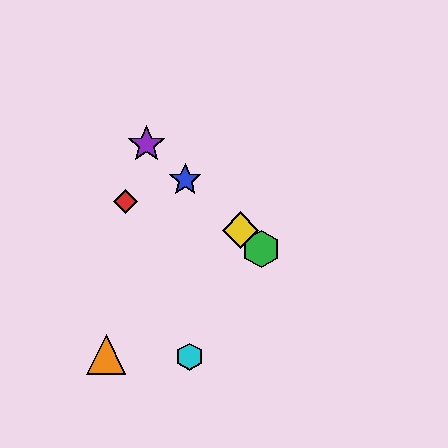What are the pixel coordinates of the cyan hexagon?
The cyan hexagon is at (189, 357).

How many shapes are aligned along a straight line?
4 shapes (the blue star, the green hexagon, the yellow diamond, the purple star) are aligned along a straight line.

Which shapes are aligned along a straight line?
The blue star, the green hexagon, the yellow diamond, the purple star are aligned along a straight line.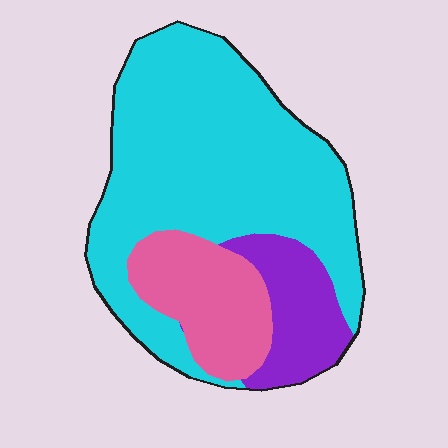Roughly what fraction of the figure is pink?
Pink covers about 20% of the figure.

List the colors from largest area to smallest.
From largest to smallest: cyan, pink, purple.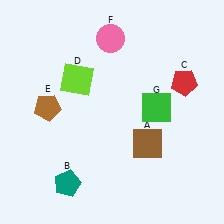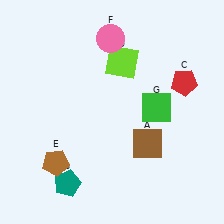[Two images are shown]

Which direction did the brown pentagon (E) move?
The brown pentagon (E) moved down.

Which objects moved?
The objects that moved are: the lime square (D), the brown pentagon (E).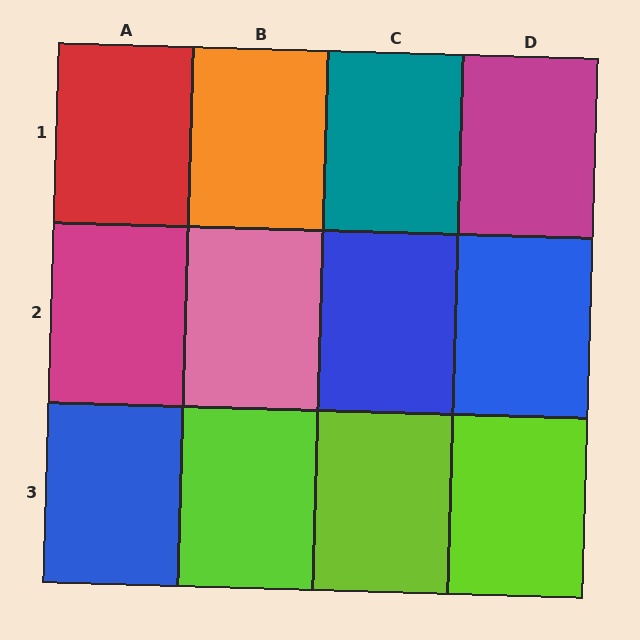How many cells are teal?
1 cell is teal.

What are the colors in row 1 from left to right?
Red, orange, teal, magenta.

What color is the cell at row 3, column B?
Lime.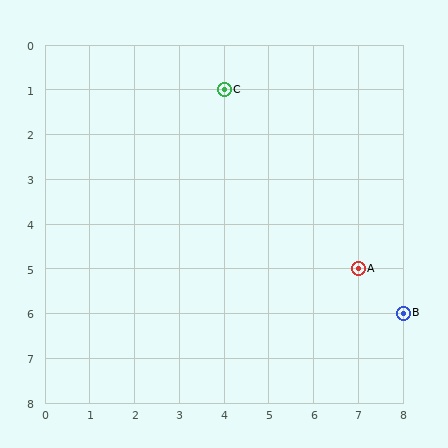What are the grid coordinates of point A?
Point A is at grid coordinates (7, 5).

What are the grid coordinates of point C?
Point C is at grid coordinates (4, 1).